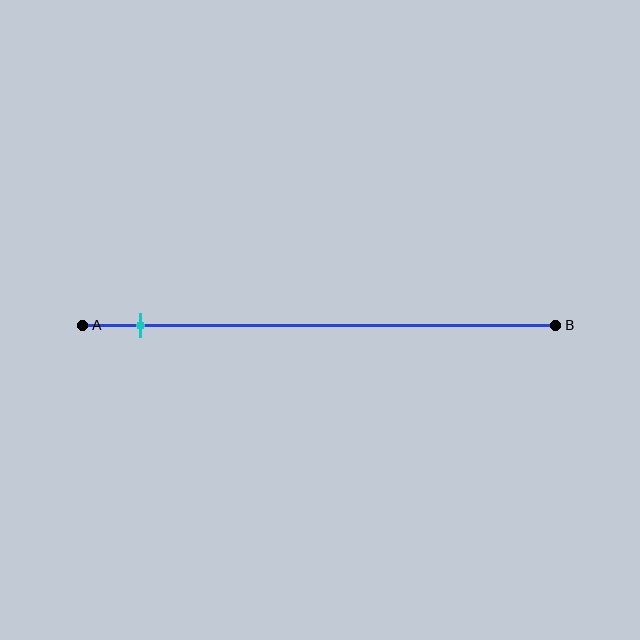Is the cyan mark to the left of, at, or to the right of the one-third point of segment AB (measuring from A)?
The cyan mark is to the left of the one-third point of segment AB.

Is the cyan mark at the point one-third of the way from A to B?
No, the mark is at about 10% from A, not at the 33% one-third point.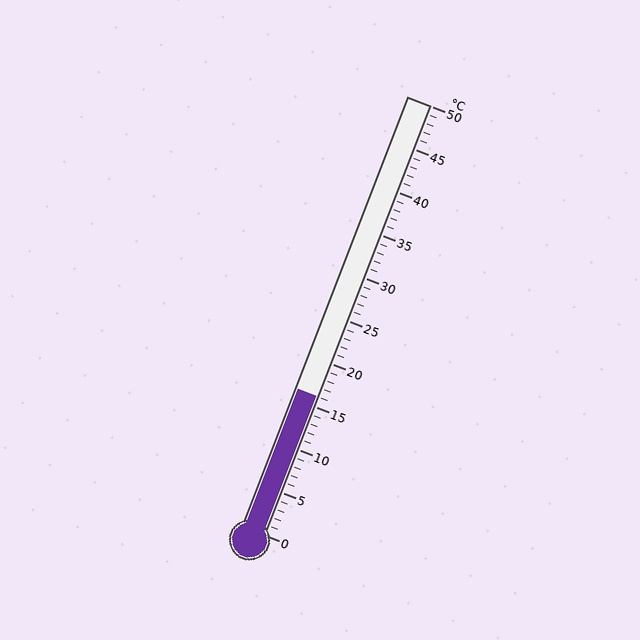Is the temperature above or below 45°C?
The temperature is below 45°C.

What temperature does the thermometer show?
The thermometer shows approximately 16°C.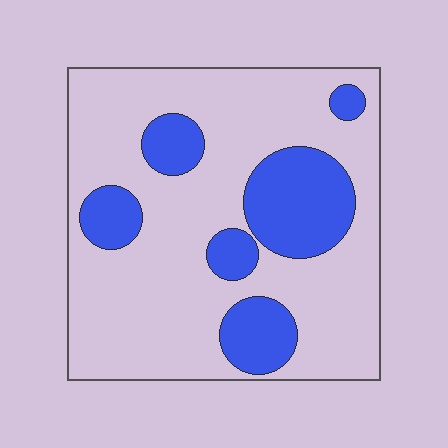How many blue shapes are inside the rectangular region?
6.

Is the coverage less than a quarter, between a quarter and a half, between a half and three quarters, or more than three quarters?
Less than a quarter.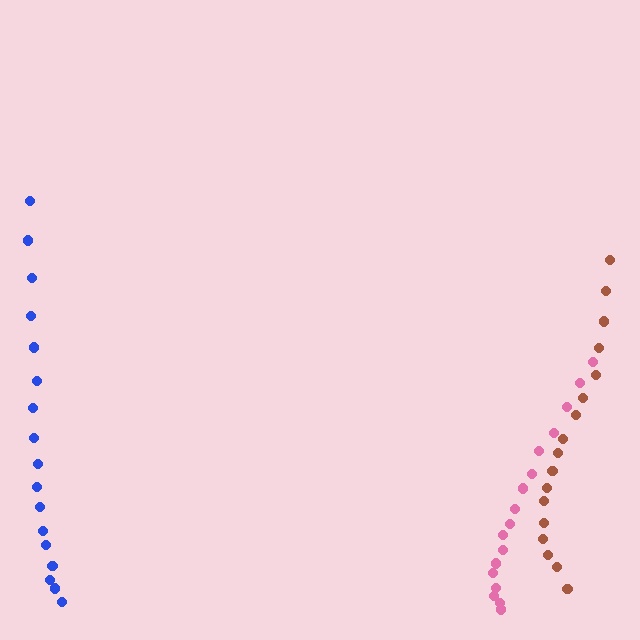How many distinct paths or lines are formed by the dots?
There are 3 distinct paths.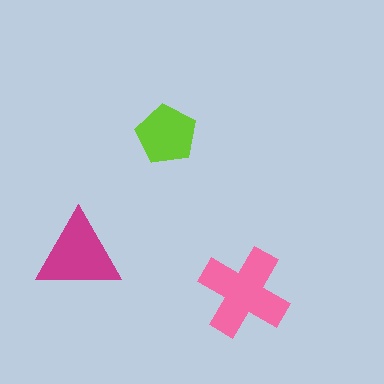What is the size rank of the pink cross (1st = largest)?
1st.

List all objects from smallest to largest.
The lime pentagon, the magenta triangle, the pink cross.